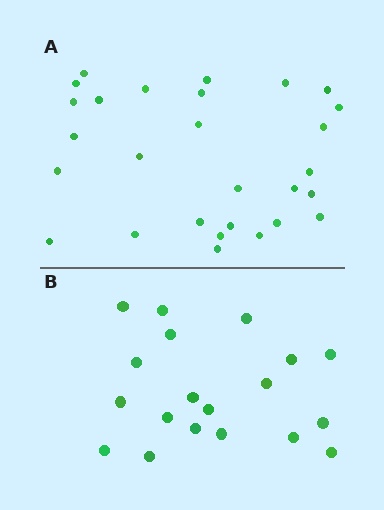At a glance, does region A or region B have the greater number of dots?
Region A (the top region) has more dots.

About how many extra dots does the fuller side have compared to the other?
Region A has roughly 8 or so more dots than region B.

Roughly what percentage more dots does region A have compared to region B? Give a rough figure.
About 45% more.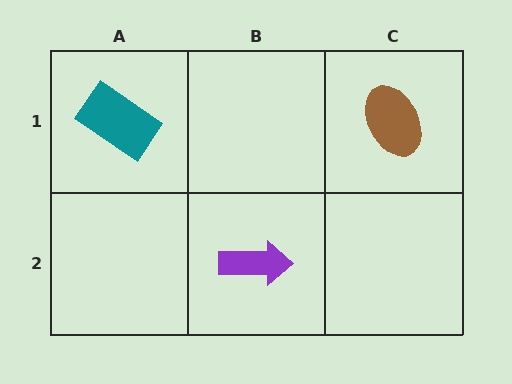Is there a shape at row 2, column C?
No, that cell is empty.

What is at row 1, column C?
A brown ellipse.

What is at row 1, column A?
A teal rectangle.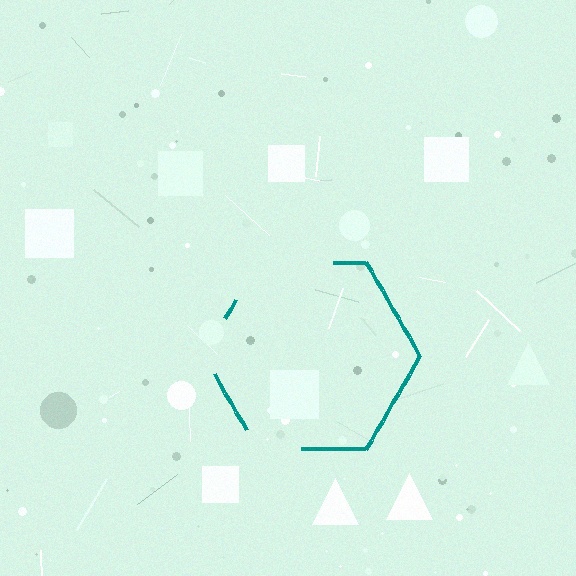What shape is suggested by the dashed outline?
The dashed outline suggests a hexagon.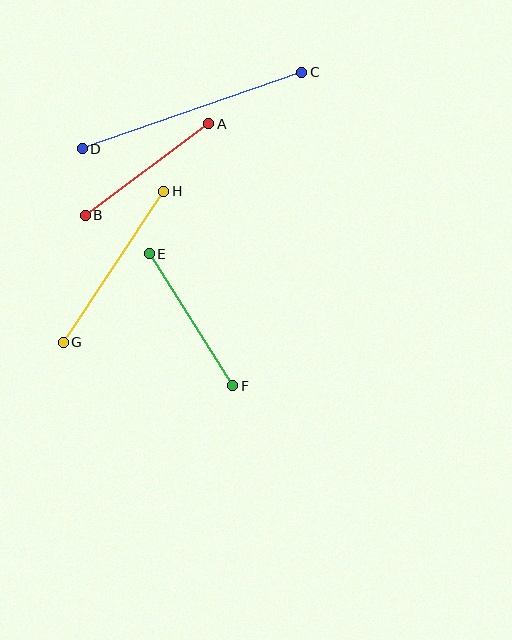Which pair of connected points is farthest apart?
Points C and D are farthest apart.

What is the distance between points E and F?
The distance is approximately 156 pixels.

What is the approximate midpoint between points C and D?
The midpoint is at approximately (192, 110) pixels.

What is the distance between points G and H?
The distance is approximately 181 pixels.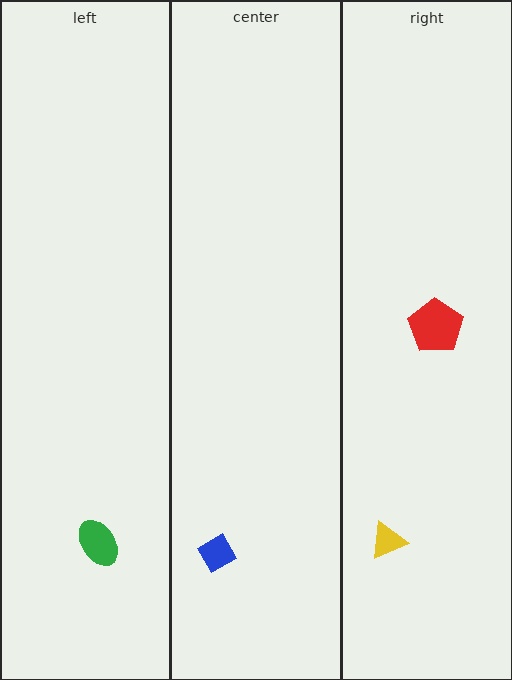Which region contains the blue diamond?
The center region.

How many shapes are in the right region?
2.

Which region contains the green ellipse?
The left region.